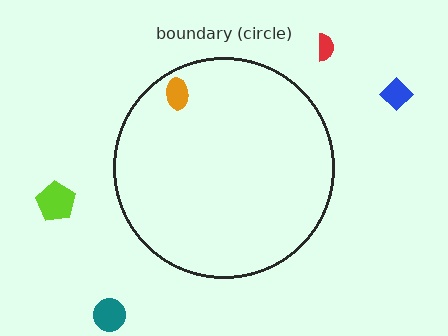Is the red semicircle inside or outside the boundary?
Outside.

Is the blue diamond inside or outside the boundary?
Outside.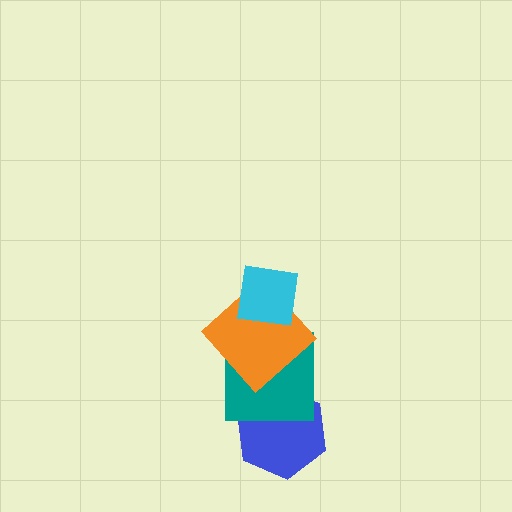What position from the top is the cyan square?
The cyan square is 1st from the top.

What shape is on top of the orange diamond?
The cyan square is on top of the orange diamond.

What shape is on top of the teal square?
The orange diamond is on top of the teal square.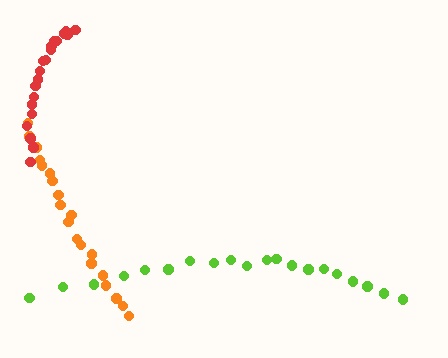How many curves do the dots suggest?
There are 3 distinct paths.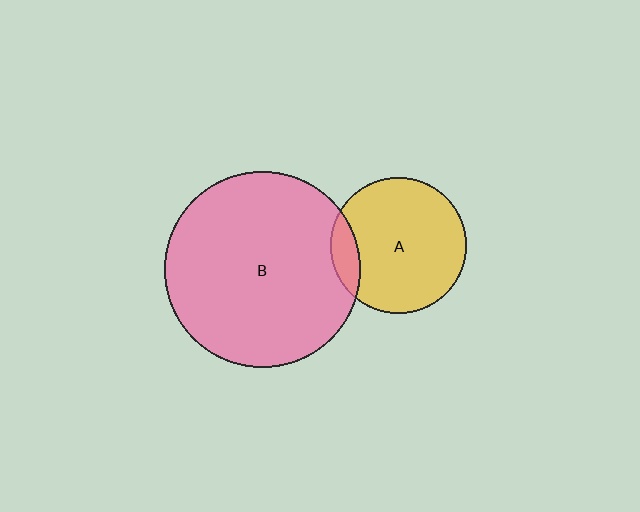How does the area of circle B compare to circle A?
Approximately 2.1 times.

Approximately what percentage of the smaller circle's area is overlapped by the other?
Approximately 10%.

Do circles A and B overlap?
Yes.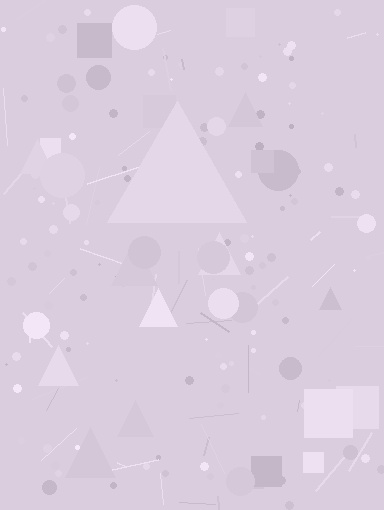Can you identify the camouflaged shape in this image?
The camouflaged shape is a triangle.